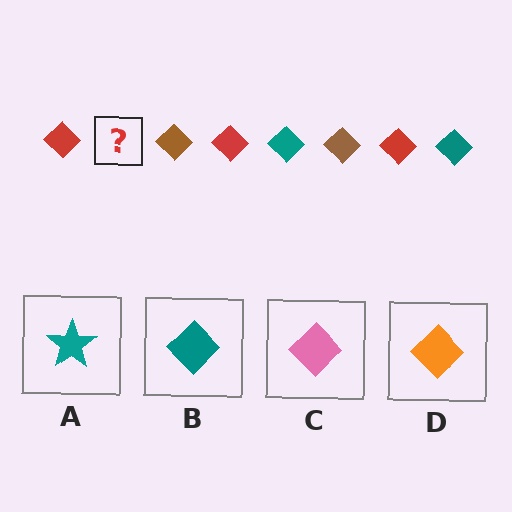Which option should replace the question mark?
Option B.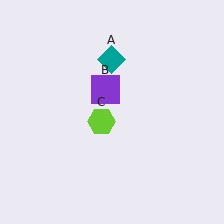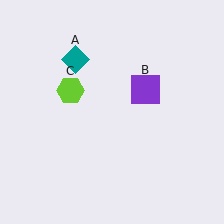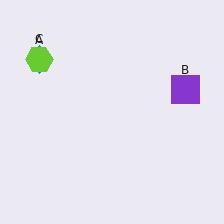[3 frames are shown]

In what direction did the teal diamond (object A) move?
The teal diamond (object A) moved left.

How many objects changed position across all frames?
3 objects changed position: teal diamond (object A), purple square (object B), lime hexagon (object C).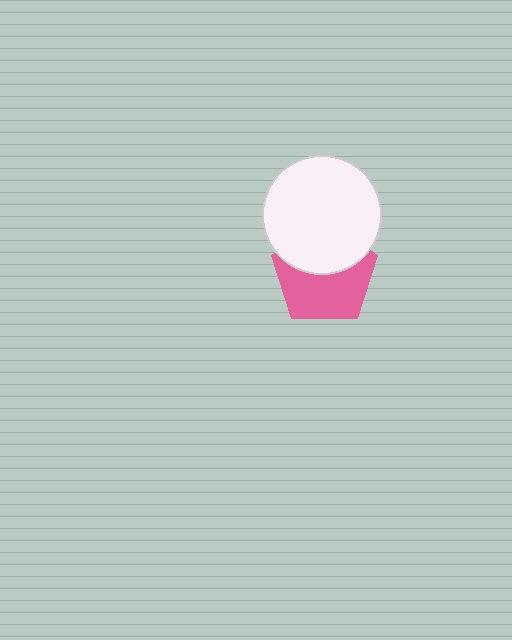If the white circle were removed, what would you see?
You would see the complete pink pentagon.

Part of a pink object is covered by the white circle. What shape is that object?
It is a pentagon.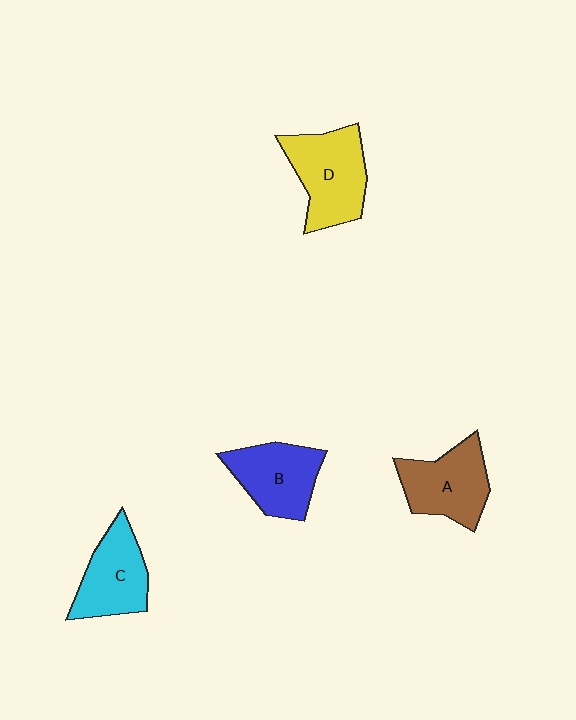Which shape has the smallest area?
Shape C (cyan).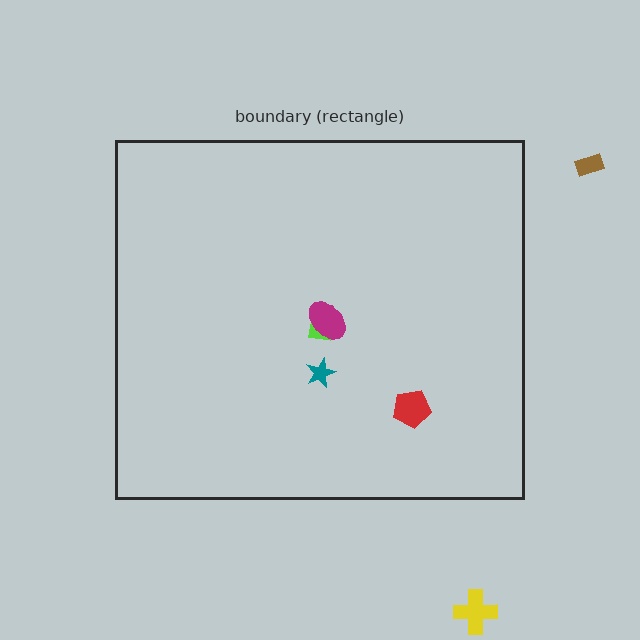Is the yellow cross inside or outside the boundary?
Outside.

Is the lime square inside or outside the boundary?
Inside.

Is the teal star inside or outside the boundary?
Inside.